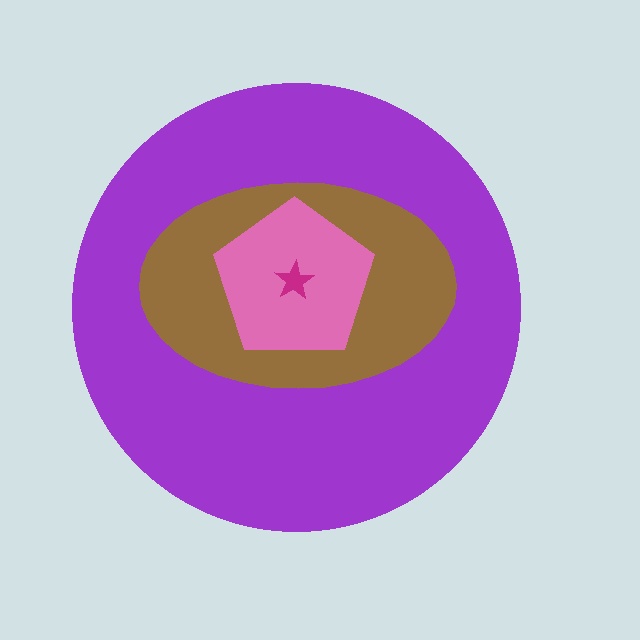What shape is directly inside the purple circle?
The brown ellipse.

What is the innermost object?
The magenta star.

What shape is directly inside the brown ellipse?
The pink pentagon.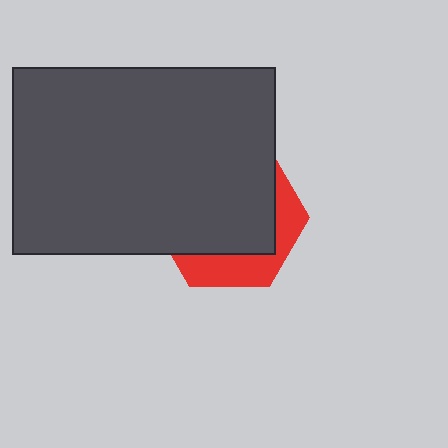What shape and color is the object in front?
The object in front is a dark gray rectangle.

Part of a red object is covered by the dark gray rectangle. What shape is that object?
It is a hexagon.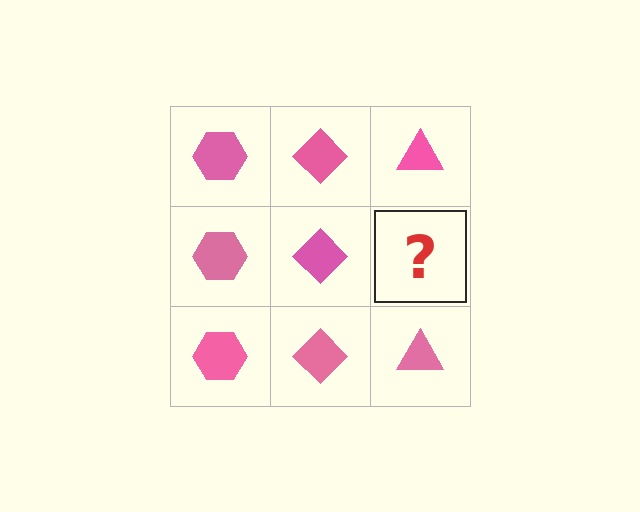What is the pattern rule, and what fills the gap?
The rule is that each column has a consistent shape. The gap should be filled with a pink triangle.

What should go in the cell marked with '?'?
The missing cell should contain a pink triangle.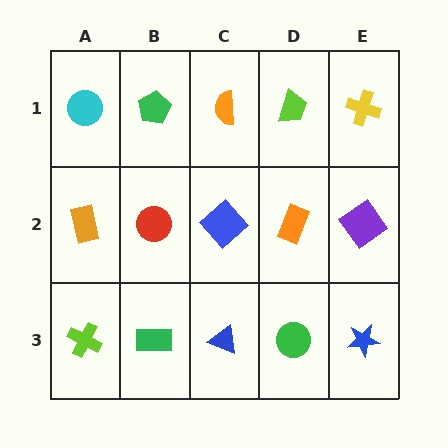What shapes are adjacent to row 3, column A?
An orange rectangle (row 2, column A), a green rectangle (row 3, column B).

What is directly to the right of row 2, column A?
A red circle.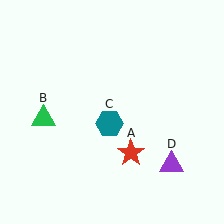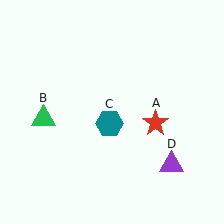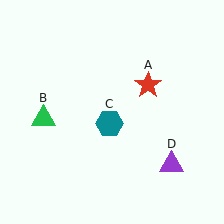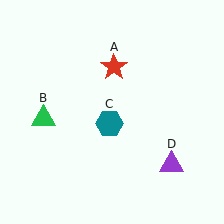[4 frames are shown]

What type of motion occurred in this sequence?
The red star (object A) rotated counterclockwise around the center of the scene.